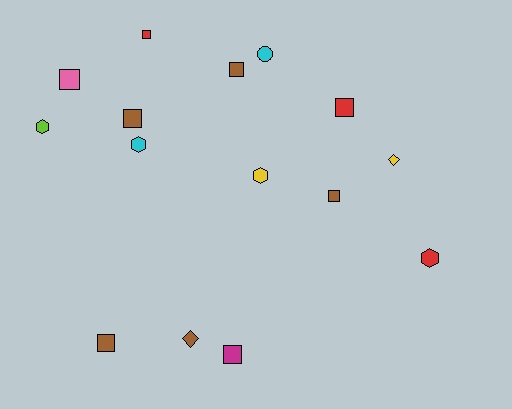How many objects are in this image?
There are 15 objects.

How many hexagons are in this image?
There are 4 hexagons.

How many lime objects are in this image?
There is 1 lime object.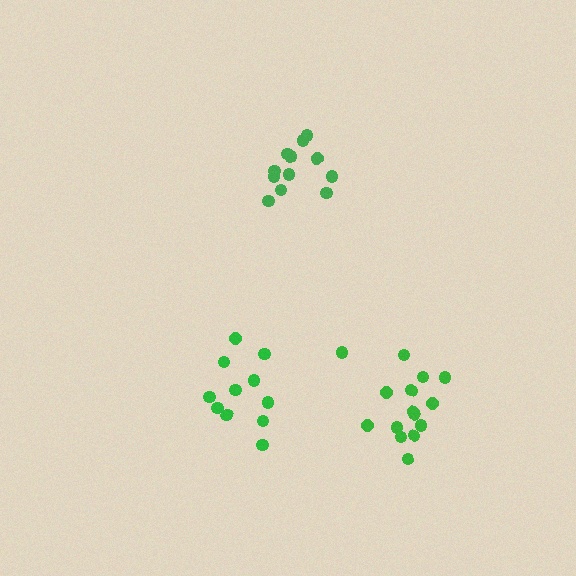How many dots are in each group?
Group 1: 11 dots, Group 2: 12 dots, Group 3: 15 dots (38 total).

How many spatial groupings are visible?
There are 3 spatial groupings.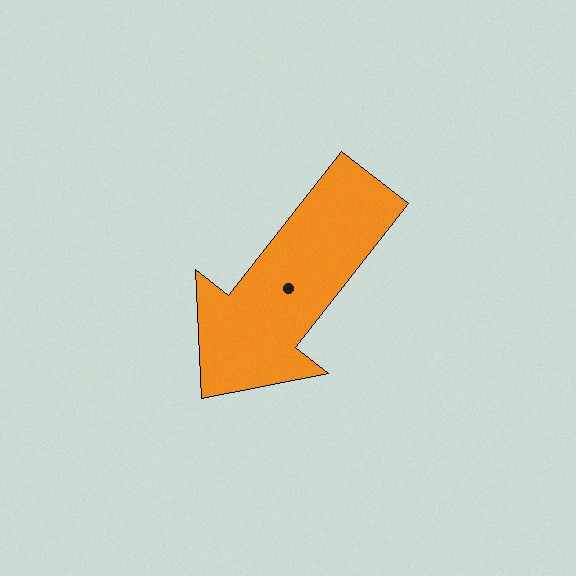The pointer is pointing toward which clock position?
Roughly 7 o'clock.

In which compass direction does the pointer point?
Southwest.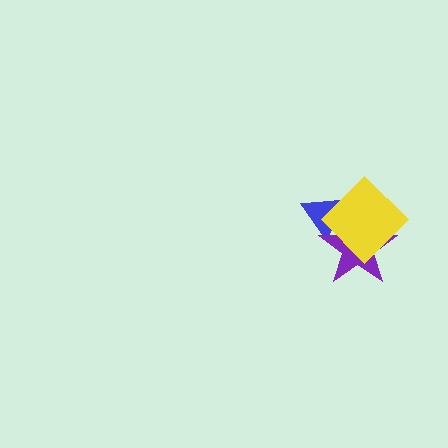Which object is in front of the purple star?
The yellow diamond is in front of the purple star.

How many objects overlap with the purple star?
2 objects overlap with the purple star.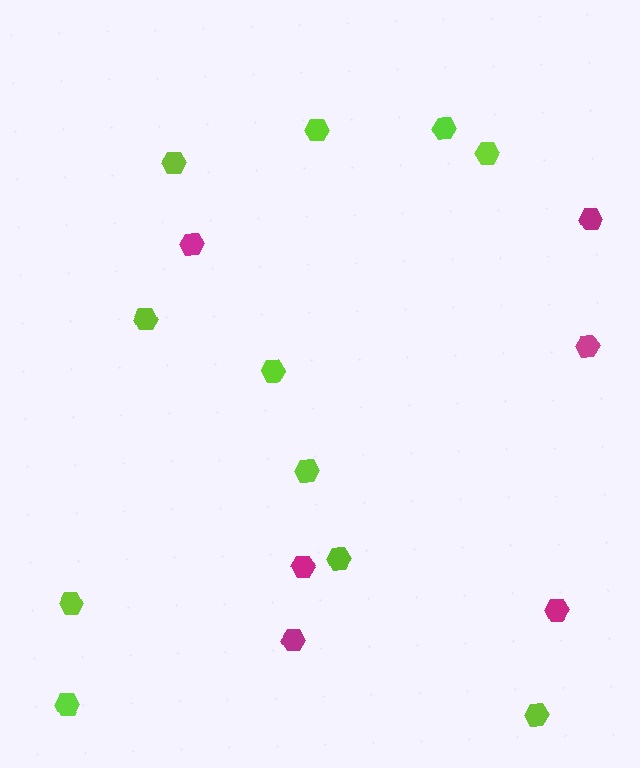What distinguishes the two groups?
There are 2 groups: one group of lime hexagons (11) and one group of magenta hexagons (6).